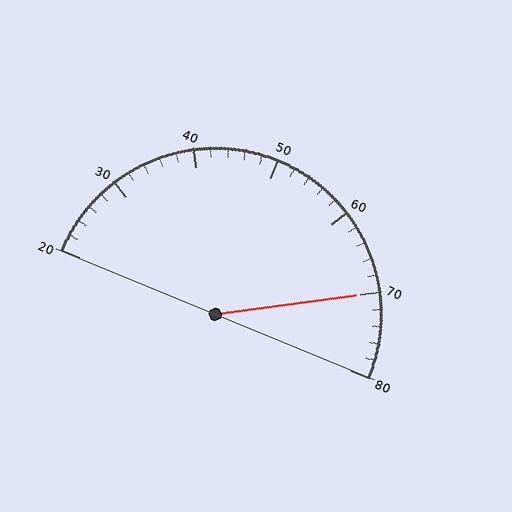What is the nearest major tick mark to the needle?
The nearest major tick mark is 70.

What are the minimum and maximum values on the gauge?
The gauge ranges from 20 to 80.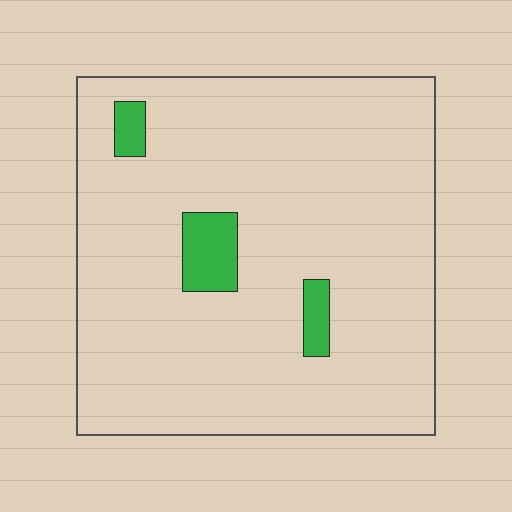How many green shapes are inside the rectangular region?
3.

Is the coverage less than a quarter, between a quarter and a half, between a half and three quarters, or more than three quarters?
Less than a quarter.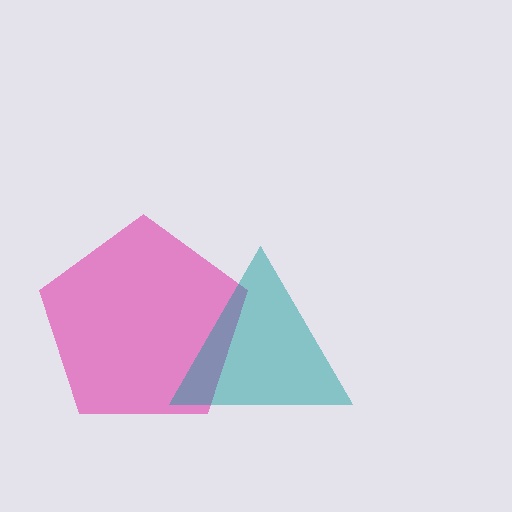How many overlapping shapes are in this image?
There are 2 overlapping shapes in the image.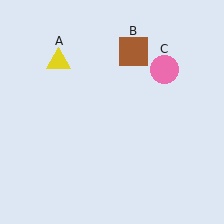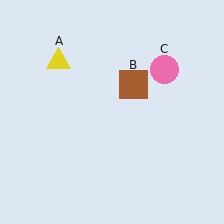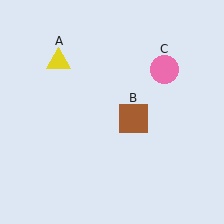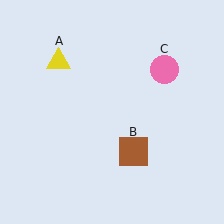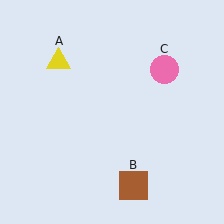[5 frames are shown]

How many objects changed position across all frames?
1 object changed position: brown square (object B).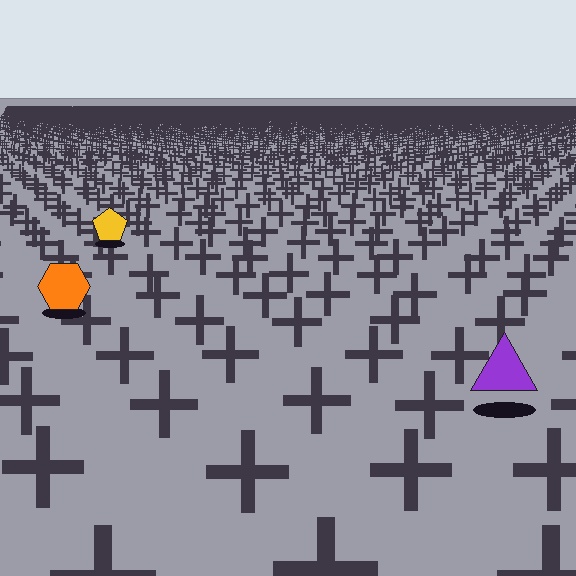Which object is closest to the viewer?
The purple triangle is closest. The texture marks near it are larger and more spread out.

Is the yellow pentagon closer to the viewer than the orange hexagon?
No. The orange hexagon is closer — you can tell from the texture gradient: the ground texture is coarser near it.